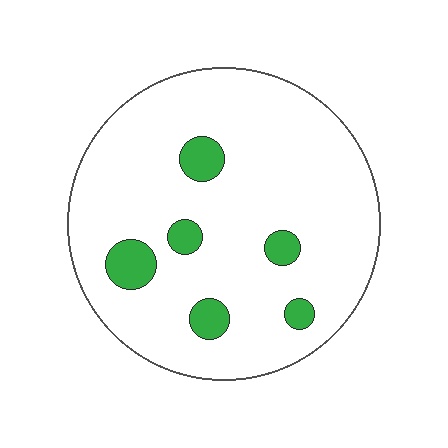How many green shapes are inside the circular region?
6.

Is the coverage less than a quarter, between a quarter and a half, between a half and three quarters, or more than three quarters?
Less than a quarter.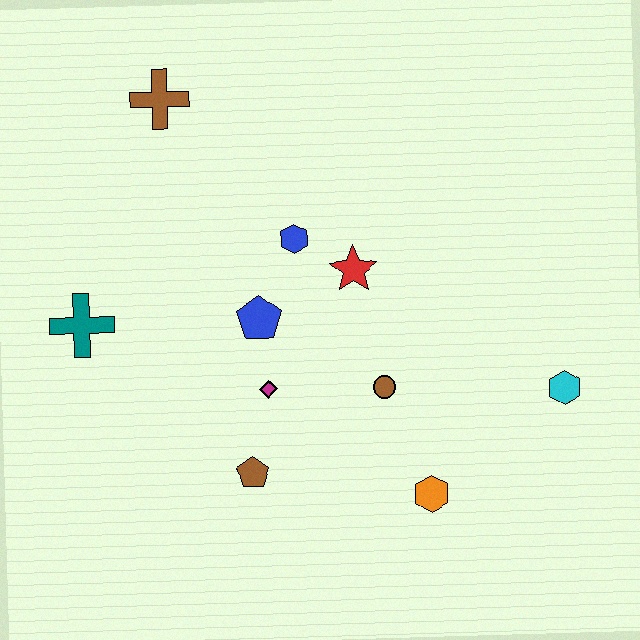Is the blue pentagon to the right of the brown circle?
No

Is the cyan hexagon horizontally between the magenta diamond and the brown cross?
No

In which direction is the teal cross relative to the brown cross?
The teal cross is below the brown cross.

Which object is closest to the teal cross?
The blue pentagon is closest to the teal cross.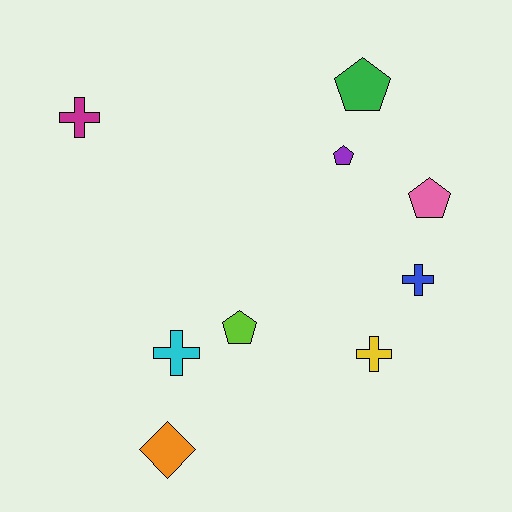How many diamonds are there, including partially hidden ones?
There is 1 diamond.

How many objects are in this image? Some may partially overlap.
There are 9 objects.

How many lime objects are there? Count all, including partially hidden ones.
There is 1 lime object.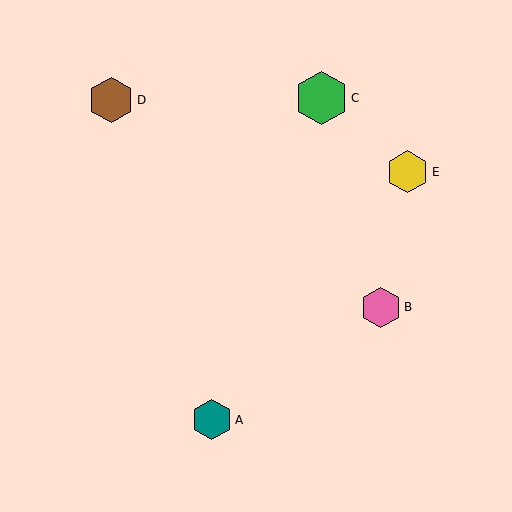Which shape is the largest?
The green hexagon (labeled C) is the largest.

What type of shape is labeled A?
Shape A is a teal hexagon.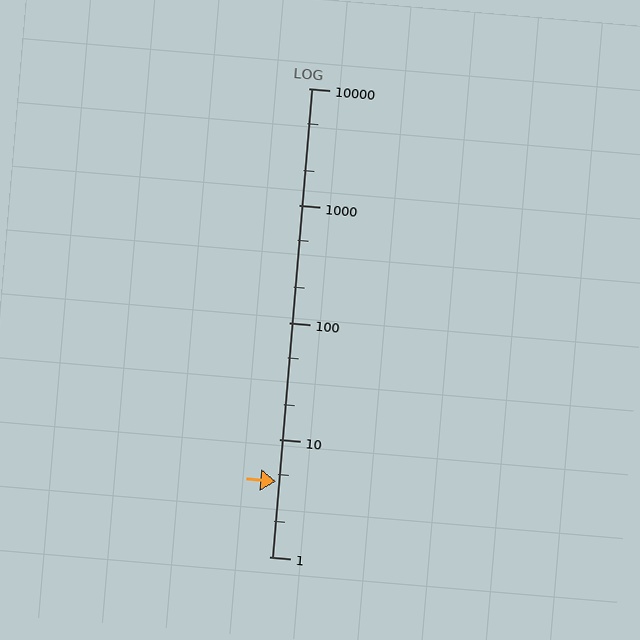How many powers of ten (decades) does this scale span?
The scale spans 4 decades, from 1 to 10000.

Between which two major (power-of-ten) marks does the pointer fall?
The pointer is between 1 and 10.